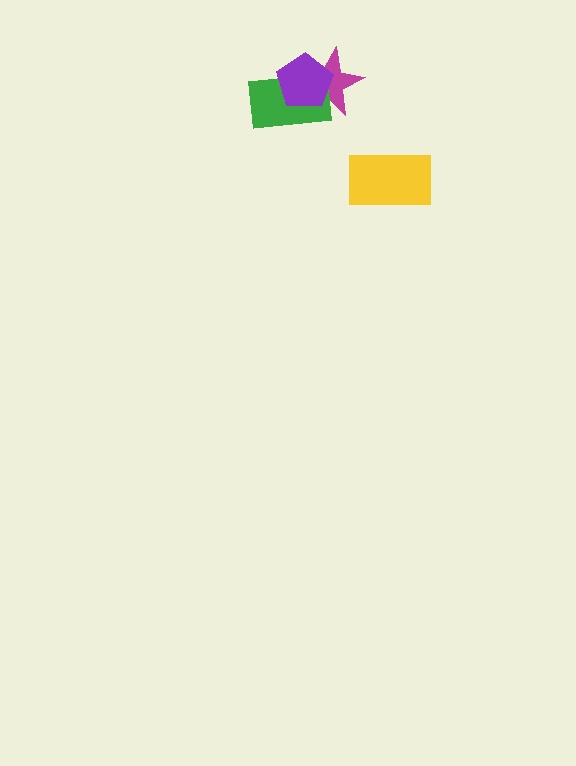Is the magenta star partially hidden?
Yes, it is partially covered by another shape.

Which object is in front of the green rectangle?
The purple pentagon is in front of the green rectangle.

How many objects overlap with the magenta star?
2 objects overlap with the magenta star.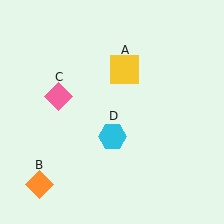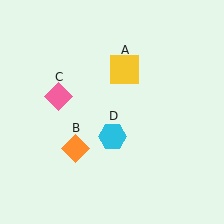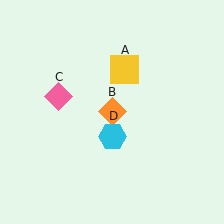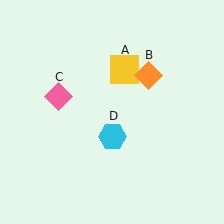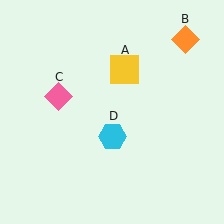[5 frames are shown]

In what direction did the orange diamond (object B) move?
The orange diamond (object B) moved up and to the right.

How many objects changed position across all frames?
1 object changed position: orange diamond (object B).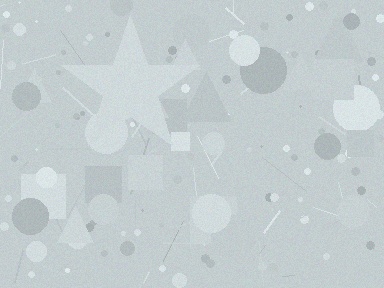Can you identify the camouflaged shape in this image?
The camouflaged shape is a star.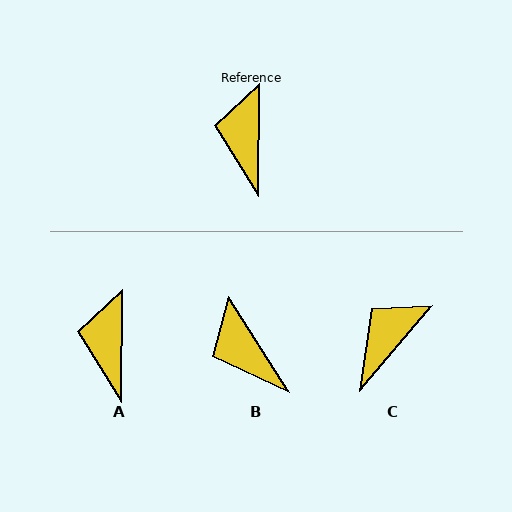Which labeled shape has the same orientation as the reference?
A.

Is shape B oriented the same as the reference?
No, it is off by about 33 degrees.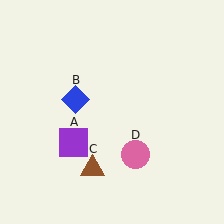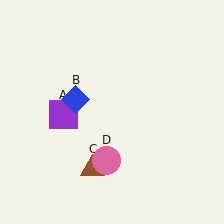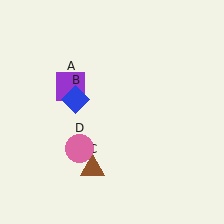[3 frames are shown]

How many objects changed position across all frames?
2 objects changed position: purple square (object A), pink circle (object D).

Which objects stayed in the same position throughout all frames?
Blue diamond (object B) and brown triangle (object C) remained stationary.